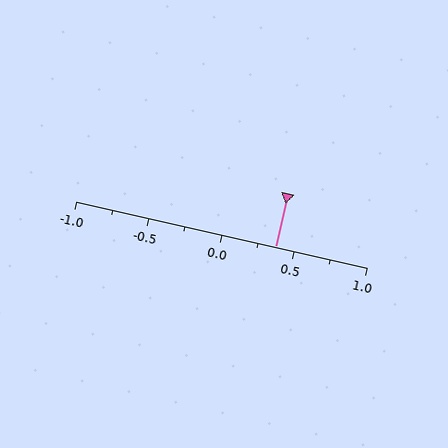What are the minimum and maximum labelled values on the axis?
The axis runs from -1.0 to 1.0.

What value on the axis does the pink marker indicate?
The marker indicates approximately 0.38.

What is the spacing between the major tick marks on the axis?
The major ticks are spaced 0.5 apart.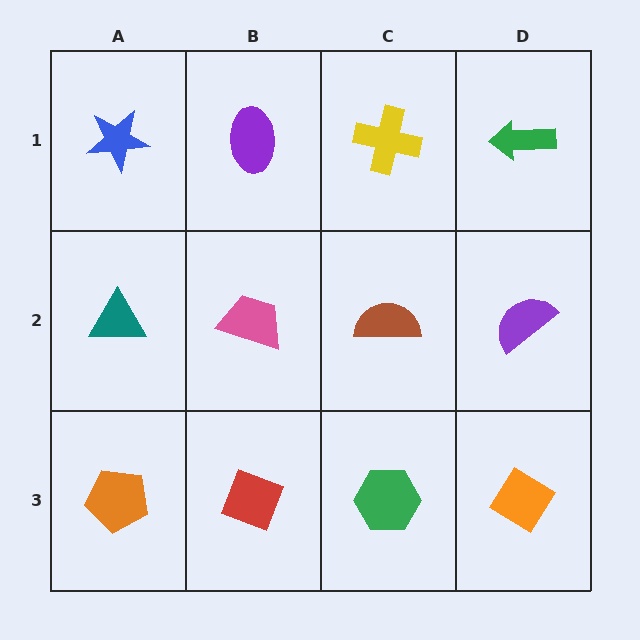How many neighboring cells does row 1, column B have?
3.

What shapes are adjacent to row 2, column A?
A blue star (row 1, column A), an orange pentagon (row 3, column A), a pink trapezoid (row 2, column B).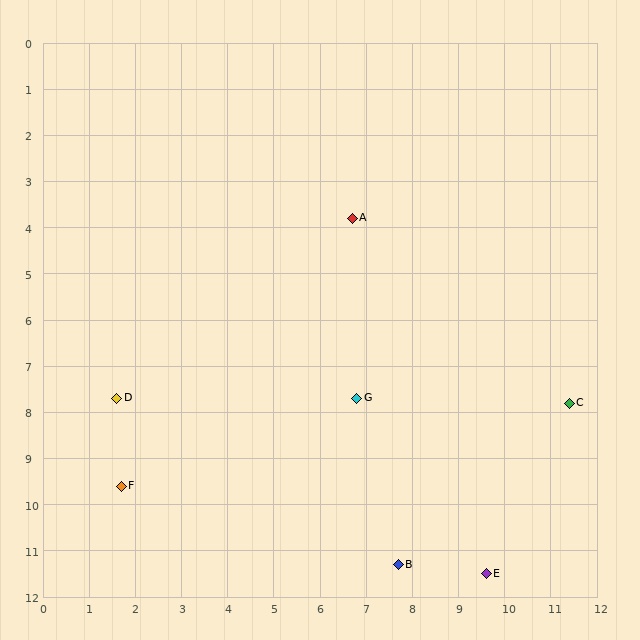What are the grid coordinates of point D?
Point D is at approximately (1.6, 7.7).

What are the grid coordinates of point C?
Point C is at approximately (11.4, 7.8).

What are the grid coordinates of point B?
Point B is at approximately (7.7, 11.3).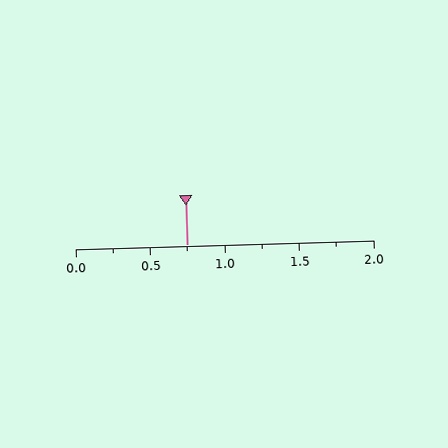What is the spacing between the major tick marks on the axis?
The major ticks are spaced 0.5 apart.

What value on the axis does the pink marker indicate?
The marker indicates approximately 0.75.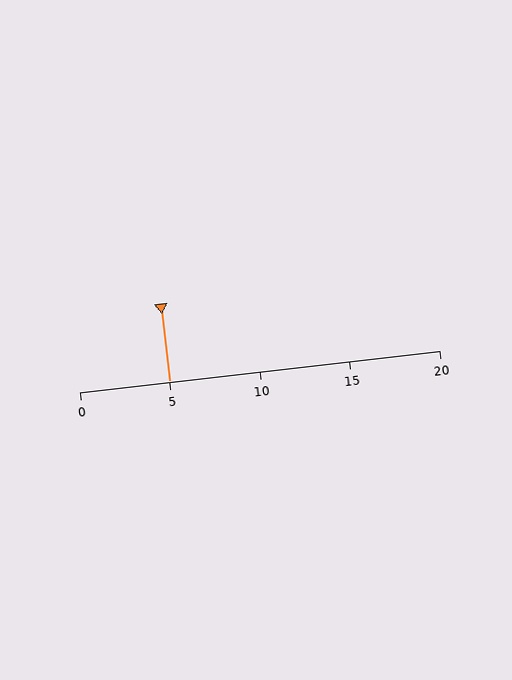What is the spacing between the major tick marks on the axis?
The major ticks are spaced 5 apart.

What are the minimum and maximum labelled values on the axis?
The axis runs from 0 to 20.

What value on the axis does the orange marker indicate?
The marker indicates approximately 5.